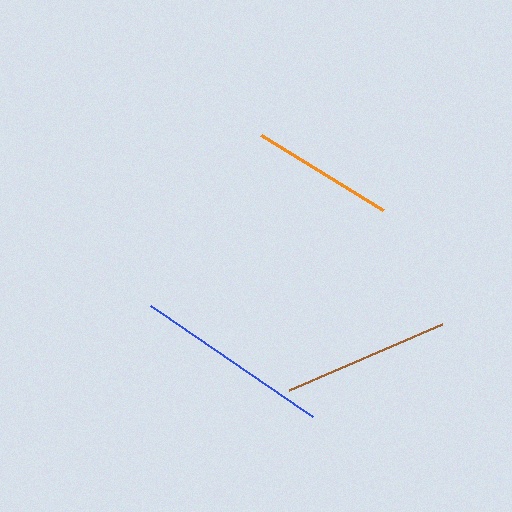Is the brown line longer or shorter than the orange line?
The brown line is longer than the orange line.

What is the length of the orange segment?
The orange segment is approximately 144 pixels long.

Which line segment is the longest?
The blue line is the longest at approximately 197 pixels.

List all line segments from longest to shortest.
From longest to shortest: blue, brown, orange.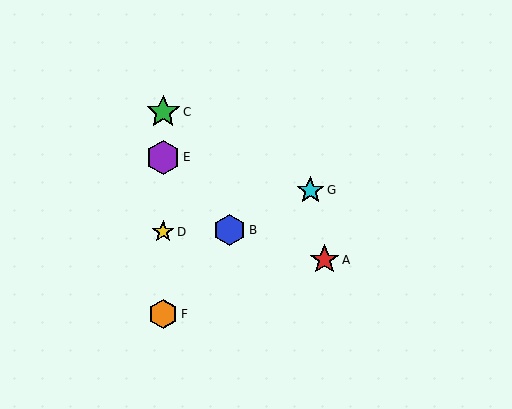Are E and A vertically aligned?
No, E is at x≈163 and A is at x≈325.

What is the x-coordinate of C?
Object C is at x≈163.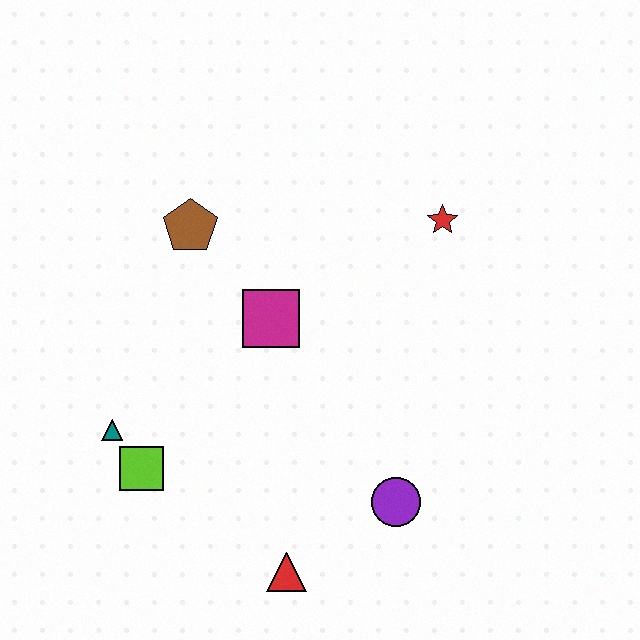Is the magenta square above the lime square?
Yes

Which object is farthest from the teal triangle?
The red star is farthest from the teal triangle.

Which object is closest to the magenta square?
The brown pentagon is closest to the magenta square.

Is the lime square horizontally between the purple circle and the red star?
No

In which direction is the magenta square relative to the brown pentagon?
The magenta square is below the brown pentagon.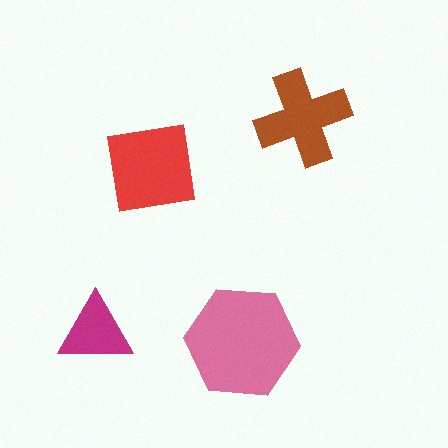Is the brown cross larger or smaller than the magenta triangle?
Larger.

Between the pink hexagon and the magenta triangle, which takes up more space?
The pink hexagon.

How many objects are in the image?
There are 4 objects in the image.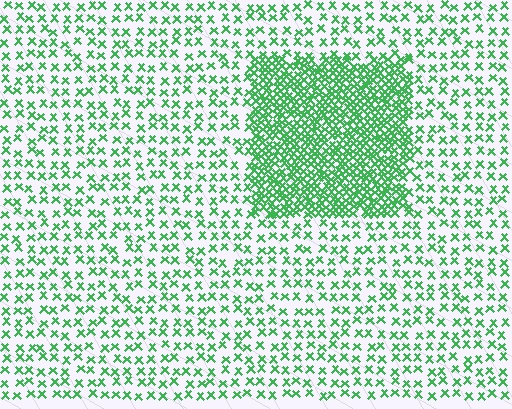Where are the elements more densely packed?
The elements are more densely packed inside the rectangle boundary.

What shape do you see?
I see a rectangle.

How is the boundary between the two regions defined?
The boundary is defined by a change in element density (approximately 3.0x ratio). All elements are the same color, size, and shape.